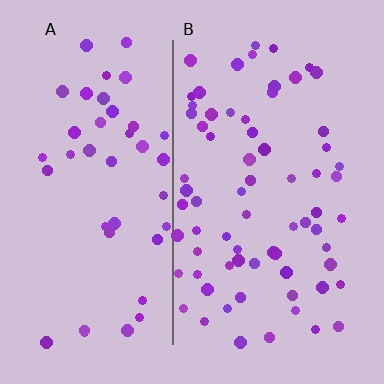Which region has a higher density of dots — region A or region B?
B (the right).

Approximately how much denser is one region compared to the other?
Approximately 1.6× — region B over region A.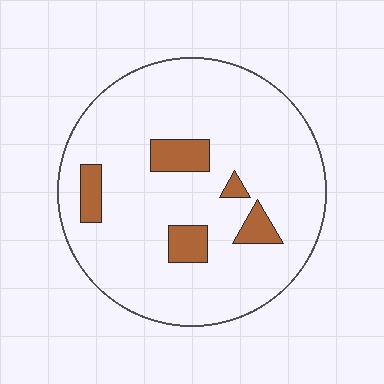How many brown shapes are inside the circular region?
5.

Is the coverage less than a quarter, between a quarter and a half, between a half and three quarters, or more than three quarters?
Less than a quarter.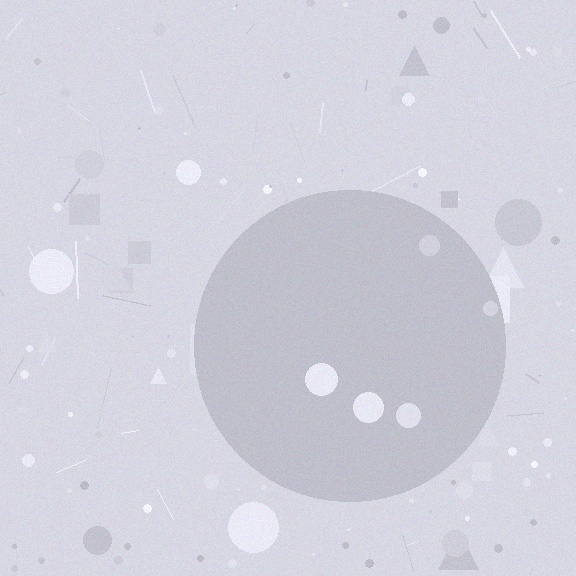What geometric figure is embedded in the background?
A circle is embedded in the background.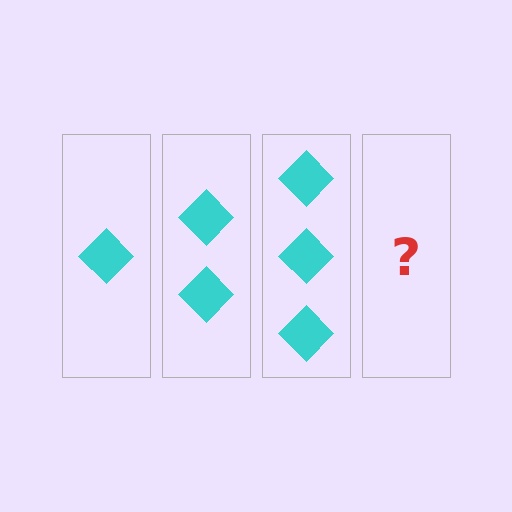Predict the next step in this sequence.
The next step is 4 diamonds.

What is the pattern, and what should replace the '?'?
The pattern is that each step adds one more diamond. The '?' should be 4 diamonds.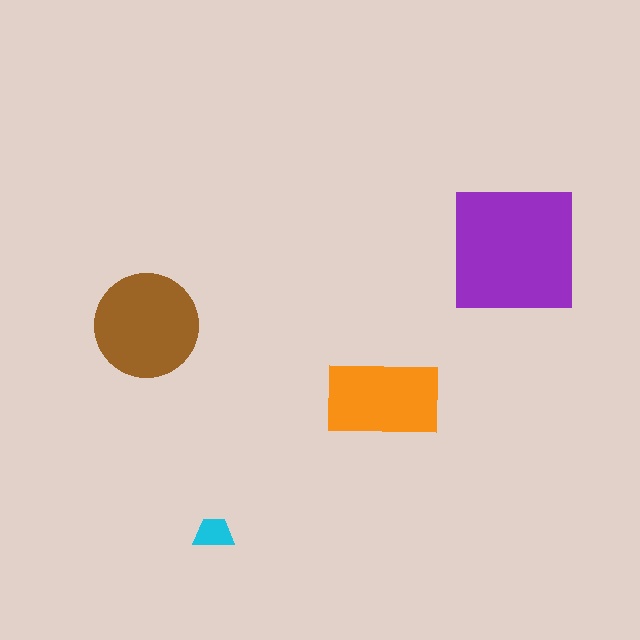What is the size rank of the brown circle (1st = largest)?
2nd.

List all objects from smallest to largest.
The cyan trapezoid, the orange rectangle, the brown circle, the purple square.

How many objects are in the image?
There are 4 objects in the image.